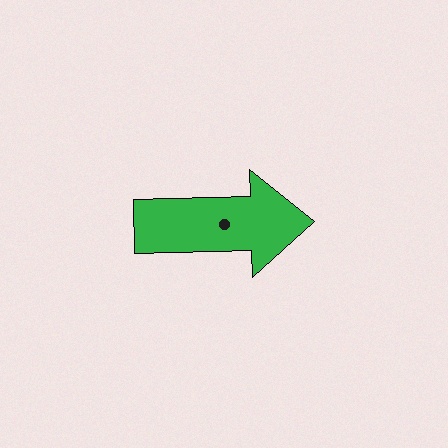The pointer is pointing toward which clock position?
Roughly 3 o'clock.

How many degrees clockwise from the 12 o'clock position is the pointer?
Approximately 89 degrees.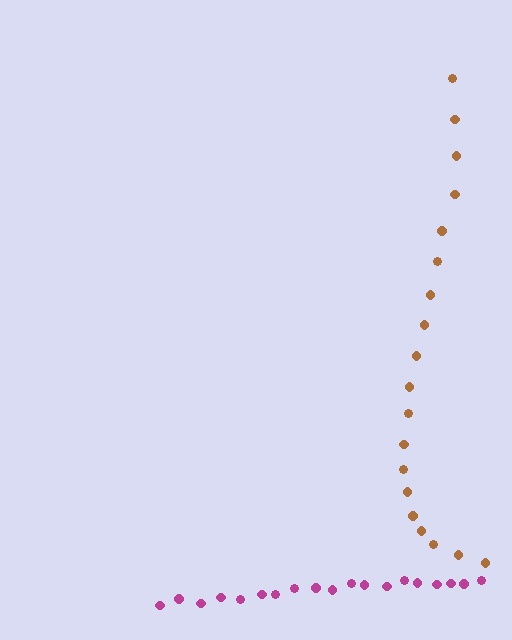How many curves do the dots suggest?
There are 2 distinct paths.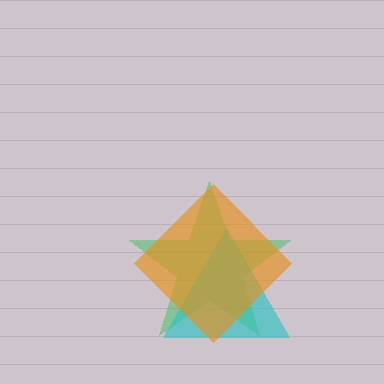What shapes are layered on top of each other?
The layered shapes are: a green star, a cyan triangle, an orange diamond.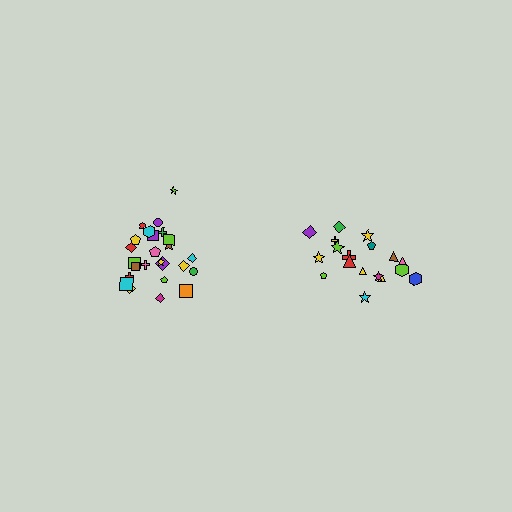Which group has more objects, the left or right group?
The left group.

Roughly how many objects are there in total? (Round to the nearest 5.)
Roughly 45 objects in total.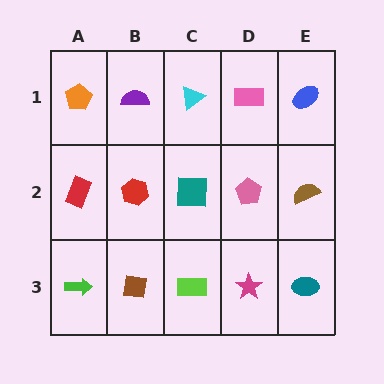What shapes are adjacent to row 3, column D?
A pink pentagon (row 2, column D), a lime rectangle (row 3, column C), a teal ellipse (row 3, column E).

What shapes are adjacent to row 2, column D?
A pink rectangle (row 1, column D), a magenta star (row 3, column D), a teal square (row 2, column C), a brown semicircle (row 2, column E).